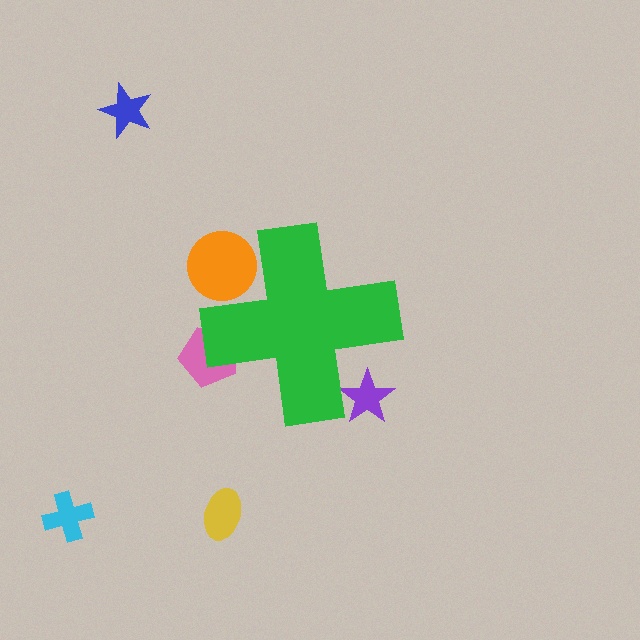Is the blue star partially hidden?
No, the blue star is fully visible.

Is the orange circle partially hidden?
Yes, the orange circle is partially hidden behind the green cross.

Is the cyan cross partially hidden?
No, the cyan cross is fully visible.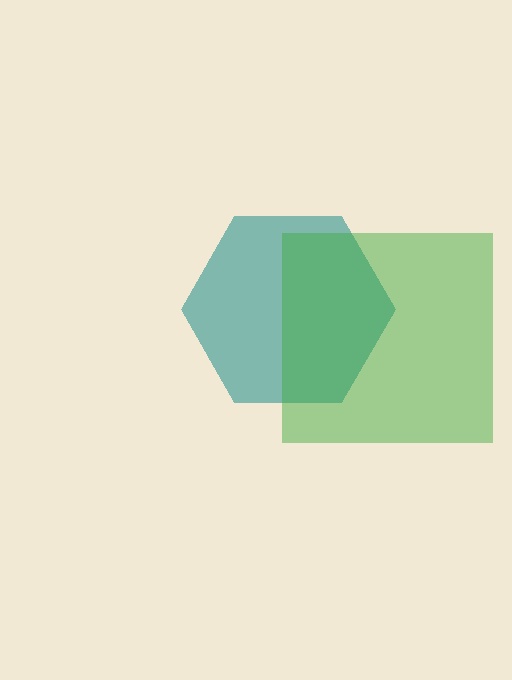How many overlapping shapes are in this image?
There are 2 overlapping shapes in the image.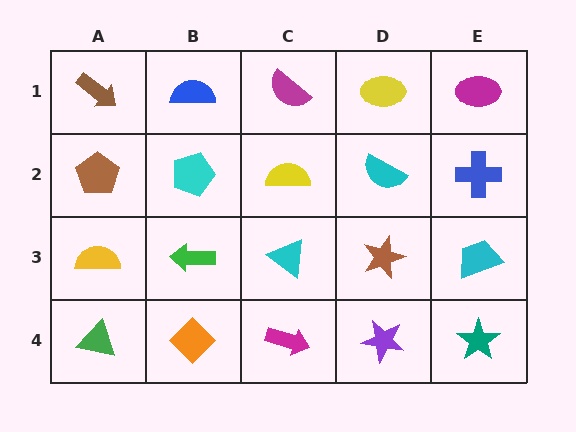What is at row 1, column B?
A blue semicircle.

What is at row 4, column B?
An orange diamond.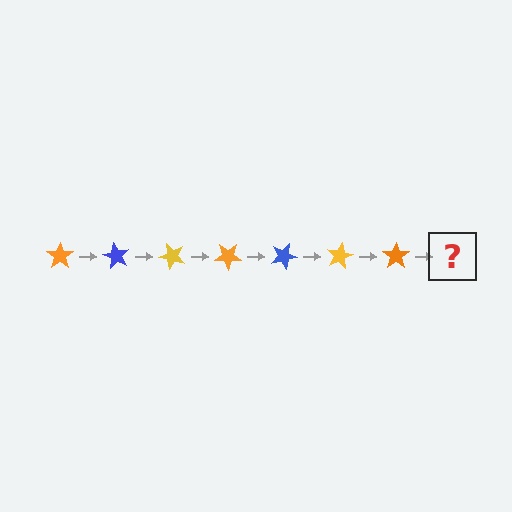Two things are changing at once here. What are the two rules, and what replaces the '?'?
The two rules are that it rotates 60 degrees each step and the color cycles through orange, blue, and yellow. The '?' should be a blue star, rotated 420 degrees from the start.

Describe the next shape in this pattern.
It should be a blue star, rotated 420 degrees from the start.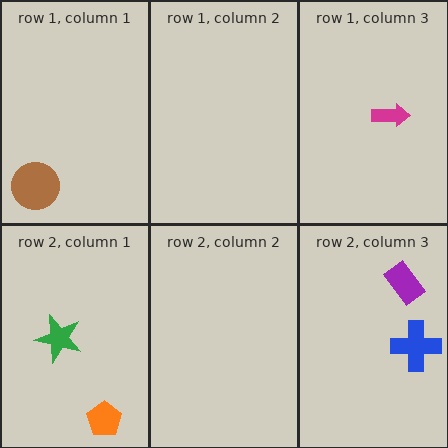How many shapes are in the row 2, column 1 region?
2.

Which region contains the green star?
The row 2, column 1 region.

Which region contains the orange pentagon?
The row 2, column 1 region.